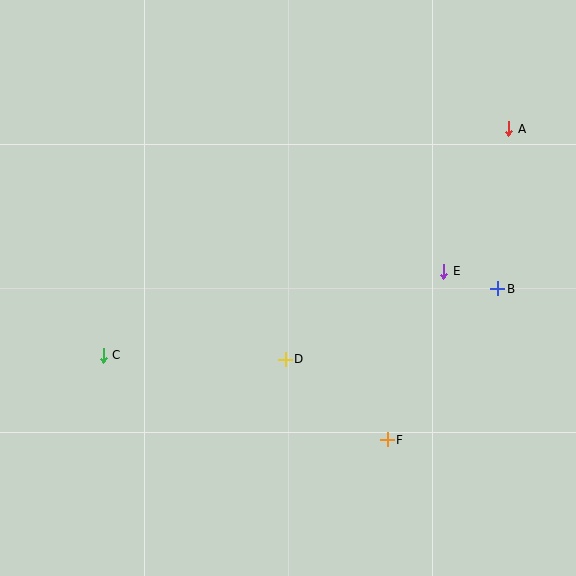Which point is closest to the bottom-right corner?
Point F is closest to the bottom-right corner.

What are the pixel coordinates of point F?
Point F is at (387, 440).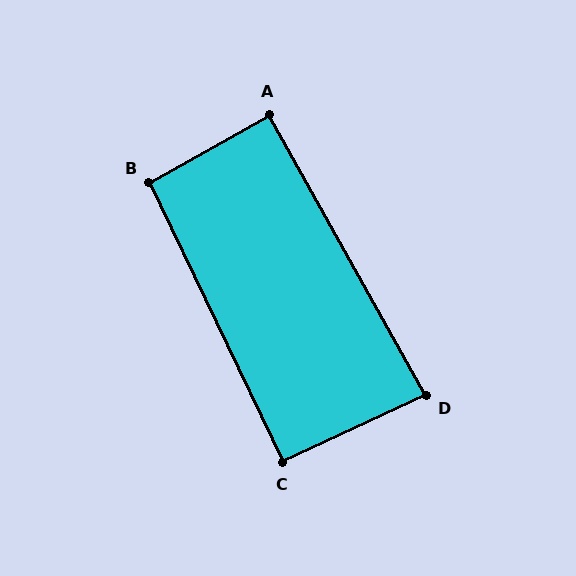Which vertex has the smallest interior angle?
D, at approximately 86 degrees.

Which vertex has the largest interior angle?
B, at approximately 94 degrees.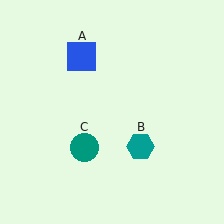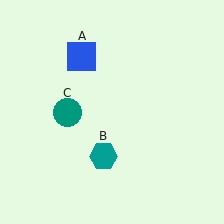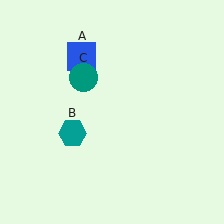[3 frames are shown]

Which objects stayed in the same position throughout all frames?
Blue square (object A) remained stationary.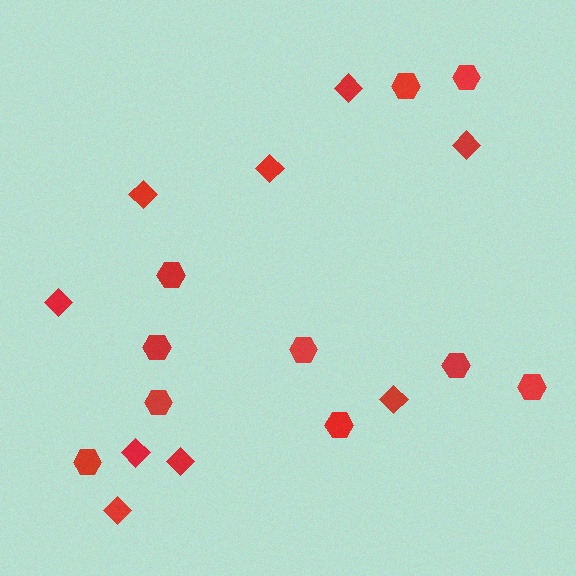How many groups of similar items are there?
There are 2 groups: one group of diamonds (9) and one group of hexagons (10).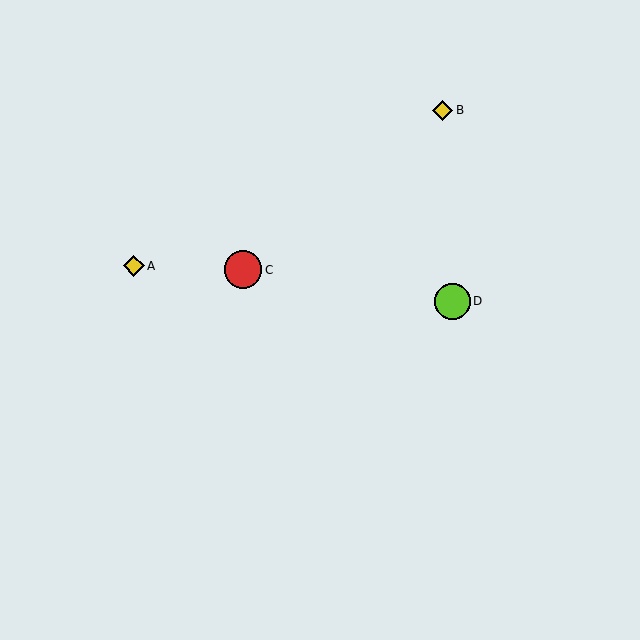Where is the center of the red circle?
The center of the red circle is at (243, 270).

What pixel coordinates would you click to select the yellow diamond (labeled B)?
Click at (443, 110) to select the yellow diamond B.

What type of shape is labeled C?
Shape C is a red circle.